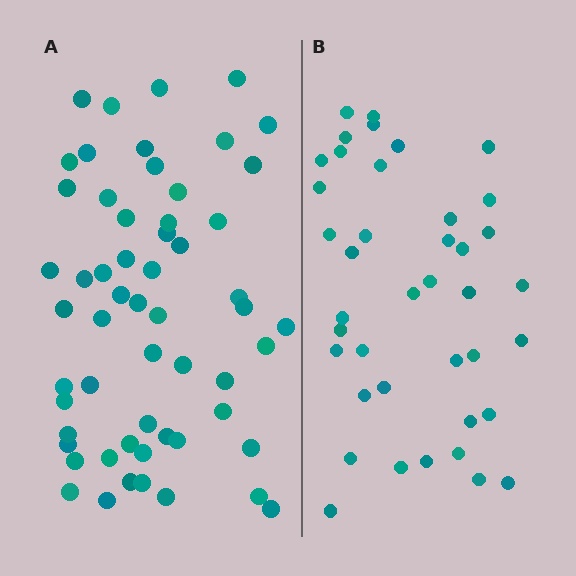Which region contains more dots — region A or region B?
Region A (the left region) has more dots.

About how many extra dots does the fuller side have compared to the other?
Region A has approximately 15 more dots than region B.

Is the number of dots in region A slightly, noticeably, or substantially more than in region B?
Region A has noticeably more, but not dramatically so. The ratio is roughly 1.4 to 1.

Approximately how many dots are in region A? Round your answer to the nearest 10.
About 60 dots. (The exact count is 57, which rounds to 60.)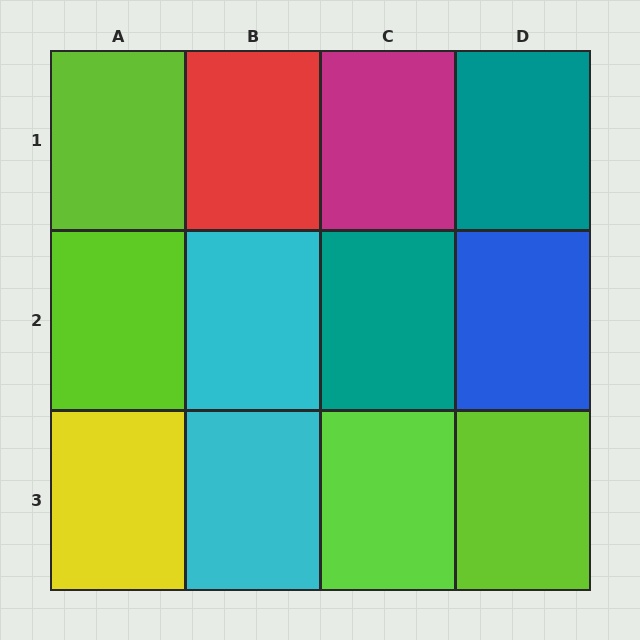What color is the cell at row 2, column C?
Teal.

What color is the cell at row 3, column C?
Lime.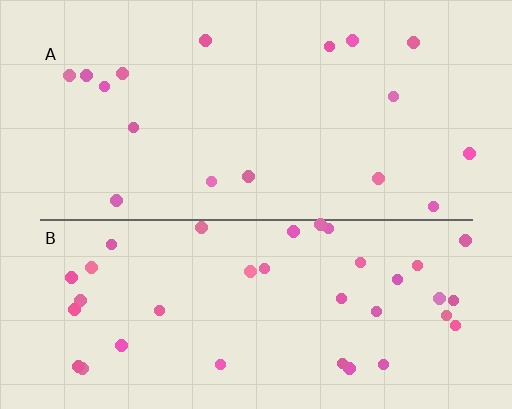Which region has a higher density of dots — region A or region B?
B (the bottom).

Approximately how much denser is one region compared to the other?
Approximately 2.2× — region B over region A.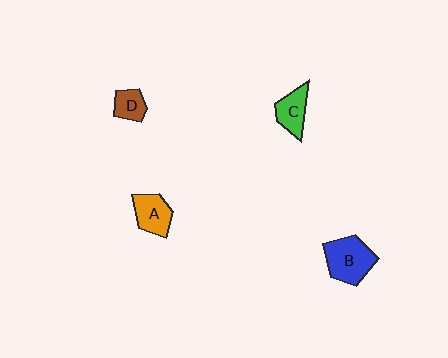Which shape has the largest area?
Shape B (blue).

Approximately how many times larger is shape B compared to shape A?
Approximately 1.4 times.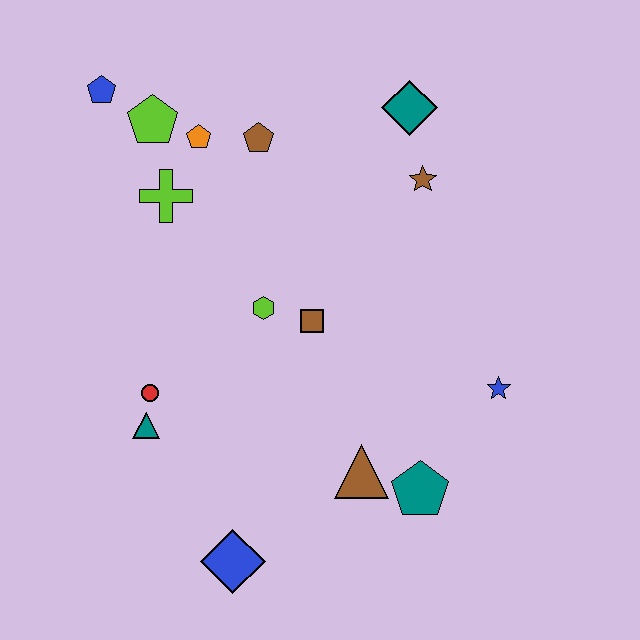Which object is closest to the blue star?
The teal pentagon is closest to the blue star.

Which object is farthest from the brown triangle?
The blue pentagon is farthest from the brown triangle.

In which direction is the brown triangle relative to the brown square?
The brown triangle is below the brown square.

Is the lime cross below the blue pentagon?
Yes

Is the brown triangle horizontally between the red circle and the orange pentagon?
No